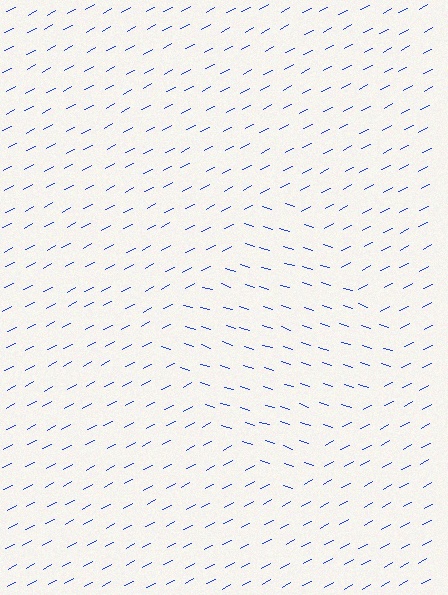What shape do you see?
I see a diamond.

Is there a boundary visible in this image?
Yes, there is a texture boundary formed by a change in line orientation.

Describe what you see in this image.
The image is filled with small blue line segments. A diamond region in the image has lines oriented differently from the surrounding lines, creating a visible texture boundary.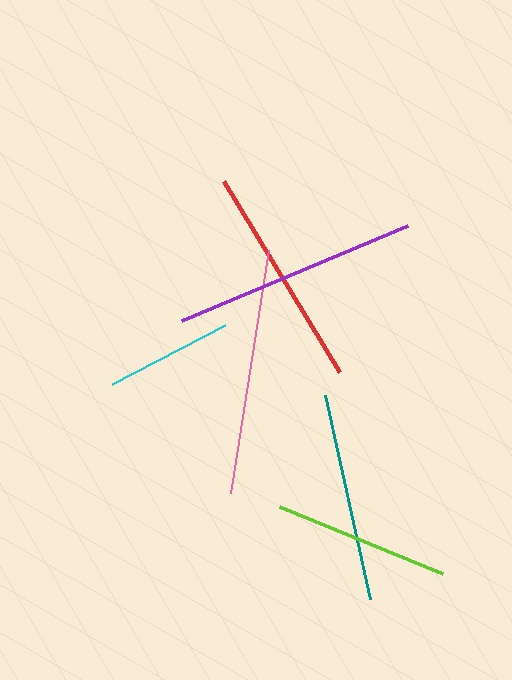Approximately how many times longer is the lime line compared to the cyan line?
The lime line is approximately 1.4 times the length of the cyan line.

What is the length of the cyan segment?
The cyan segment is approximately 128 pixels long.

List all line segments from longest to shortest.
From longest to shortest: pink, purple, red, teal, lime, cyan.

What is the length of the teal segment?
The teal segment is approximately 210 pixels long.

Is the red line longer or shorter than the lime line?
The red line is longer than the lime line.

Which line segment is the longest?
The pink line is the longest at approximately 246 pixels.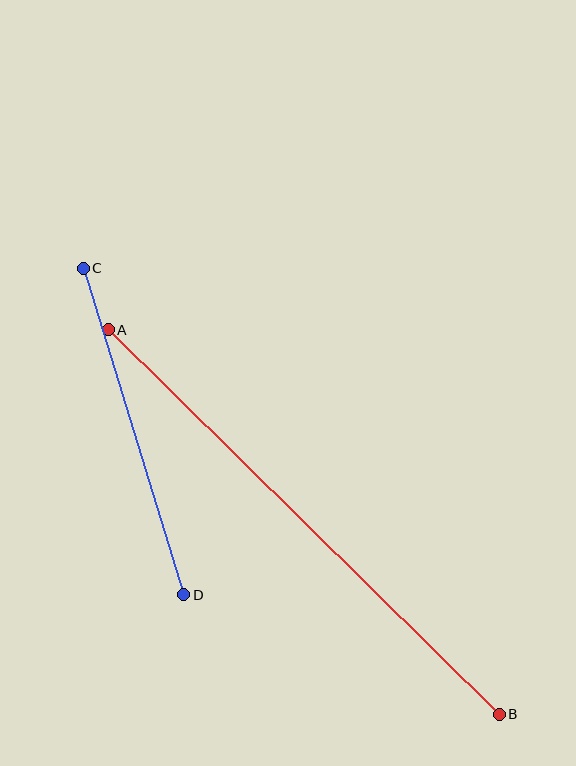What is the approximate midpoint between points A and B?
The midpoint is at approximately (304, 522) pixels.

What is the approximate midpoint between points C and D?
The midpoint is at approximately (133, 432) pixels.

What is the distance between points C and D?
The distance is approximately 341 pixels.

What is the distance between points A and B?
The distance is approximately 548 pixels.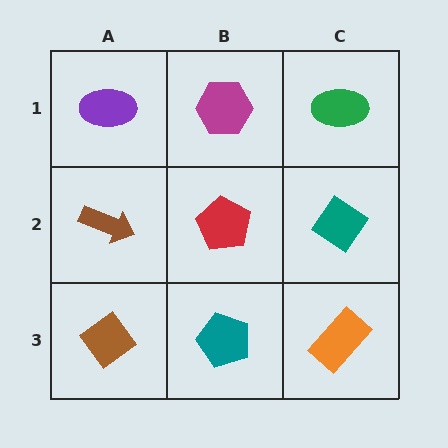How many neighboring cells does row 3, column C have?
2.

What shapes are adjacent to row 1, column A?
A brown arrow (row 2, column A), a magenta hexagon (row 1, column B).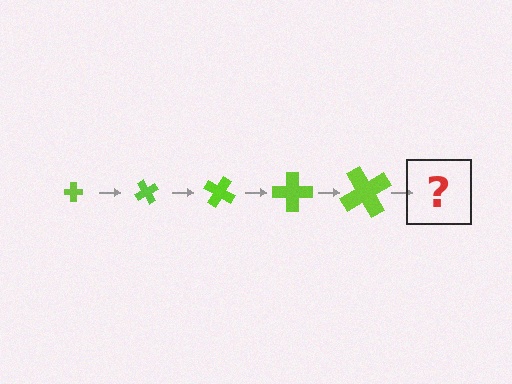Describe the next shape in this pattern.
It should be a cross, larger than the previous one and rotated 300 degrees from the start.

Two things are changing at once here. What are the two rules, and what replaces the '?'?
The two rules are that the cross grows larger each step and it rotates 60 degrees each step. The '?' should be a cross, larger than the previous one and rotated 300 degrees from the start.